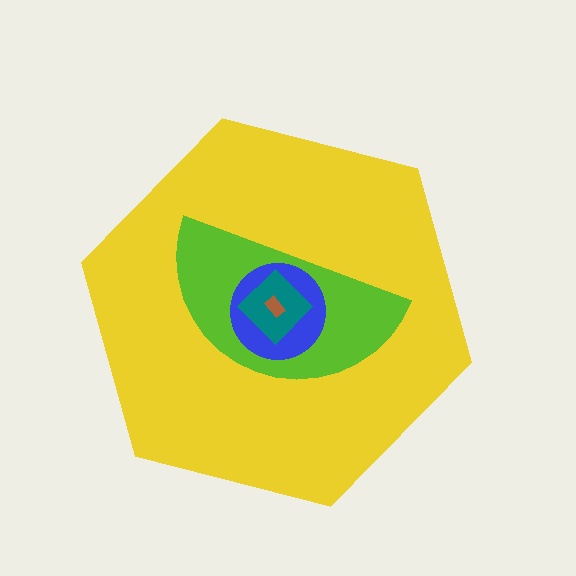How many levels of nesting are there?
5.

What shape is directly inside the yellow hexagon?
The lime semicircle.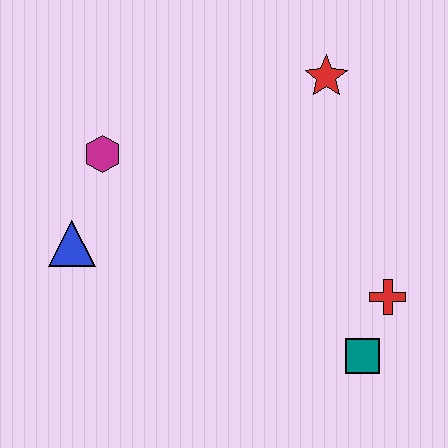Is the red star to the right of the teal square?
No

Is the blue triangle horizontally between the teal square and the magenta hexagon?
No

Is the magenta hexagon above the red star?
No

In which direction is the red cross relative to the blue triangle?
The red cross is to the right of the blue triangle.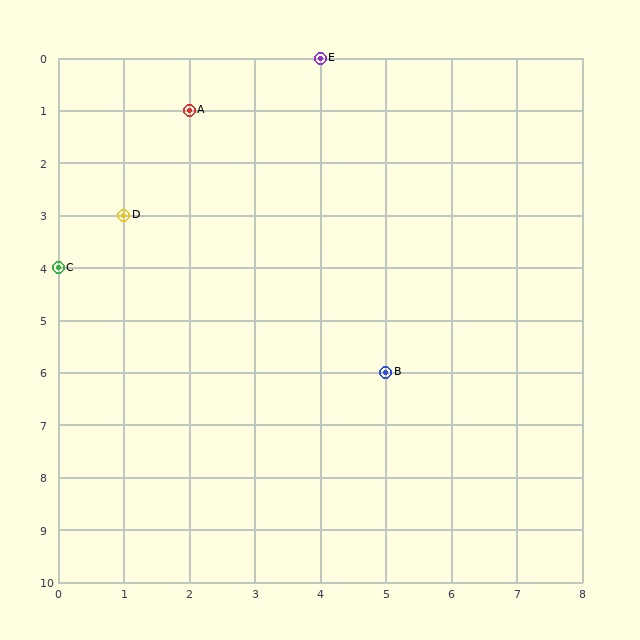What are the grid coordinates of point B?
Point B is at grid coordinates (5, 6).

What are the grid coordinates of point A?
Point A is at grid coordinates (2, 1).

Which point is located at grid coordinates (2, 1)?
Point A is at (2, 1).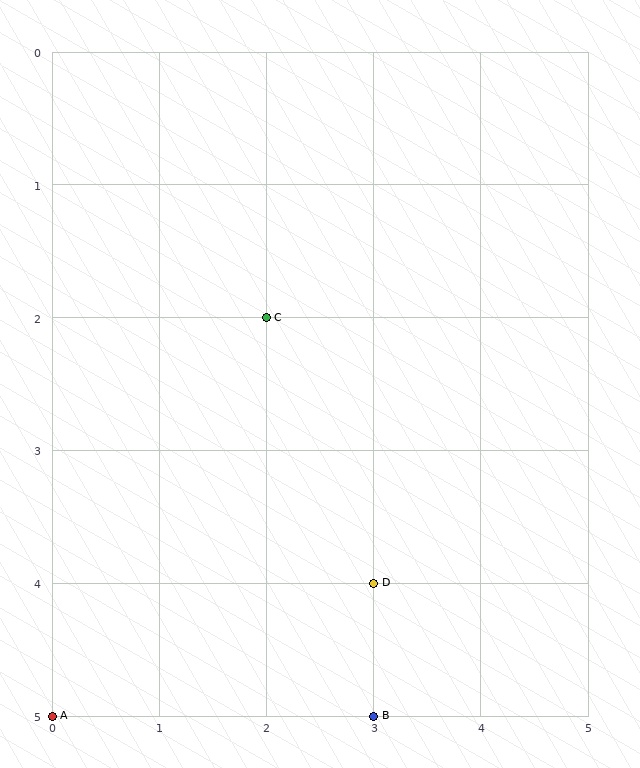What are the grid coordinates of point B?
Point B is at grid coordinates (3, 5).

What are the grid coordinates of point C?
Point C is at grid coordinates (2, 2).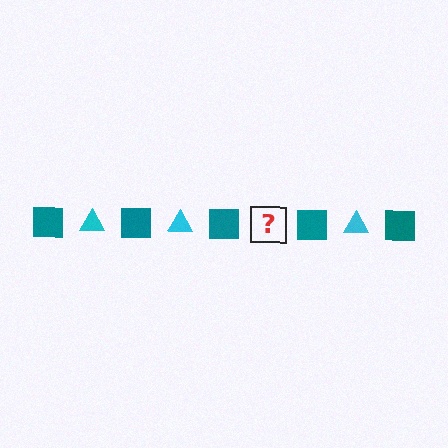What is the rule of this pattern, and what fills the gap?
The rule is that the pattern alternates between teal square and cyan triangle. The gap should be filled with a cyan triangle.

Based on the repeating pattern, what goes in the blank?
The blank should be a cyan triangle.